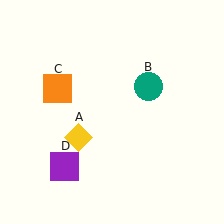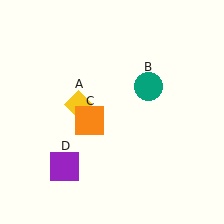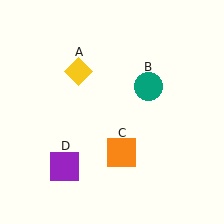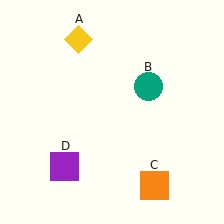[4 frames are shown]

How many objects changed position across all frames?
2 objects changed position: yellow diamond (object A), orange square (object C).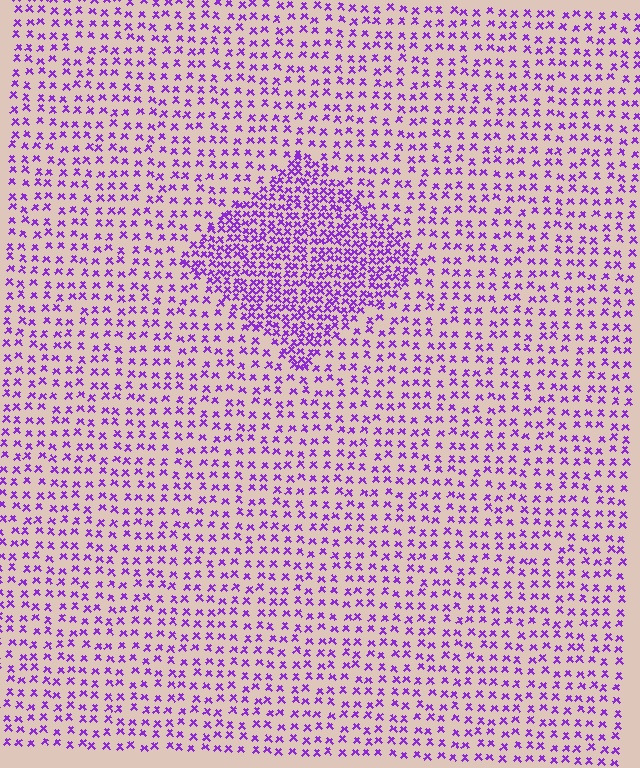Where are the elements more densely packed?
The elements are more densely packed inside the diamond boundary.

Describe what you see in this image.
The image contains small purple elements arranged at two different densities. A diamond-shaped region is visible where the elements are more densely packed than the surrounding area.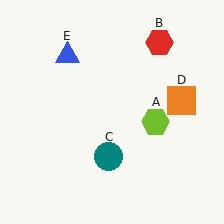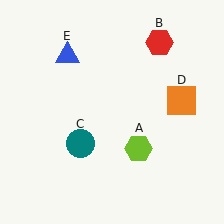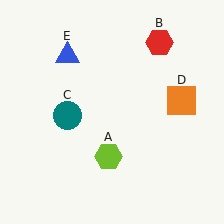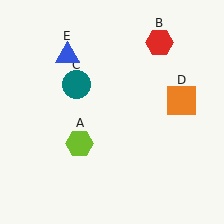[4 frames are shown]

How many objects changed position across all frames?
2 objects changed position: lime hexagon (object A), teal circle (object C).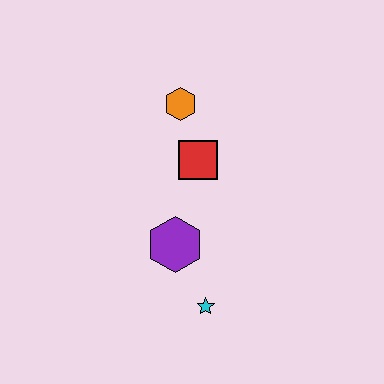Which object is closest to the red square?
The orange hexagon is closest to the red square.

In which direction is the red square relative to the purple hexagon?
The red square is above the purple hexagon.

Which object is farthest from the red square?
The cyan star is farthest from the red square.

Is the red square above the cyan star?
Yes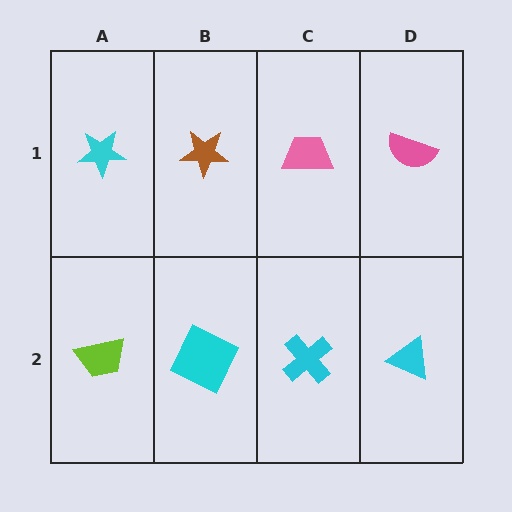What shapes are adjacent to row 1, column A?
A lime trapezoid (row 2, column A), a brown star (row 1, column B).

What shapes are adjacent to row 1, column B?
A cyan square (row 2, column B), a cyan star (row 1, column A), a pink trapezoid (row 1, column C).